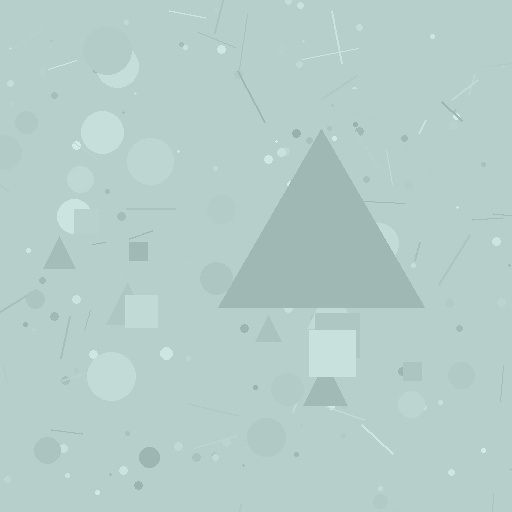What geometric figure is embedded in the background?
A triangle is embedded in the background.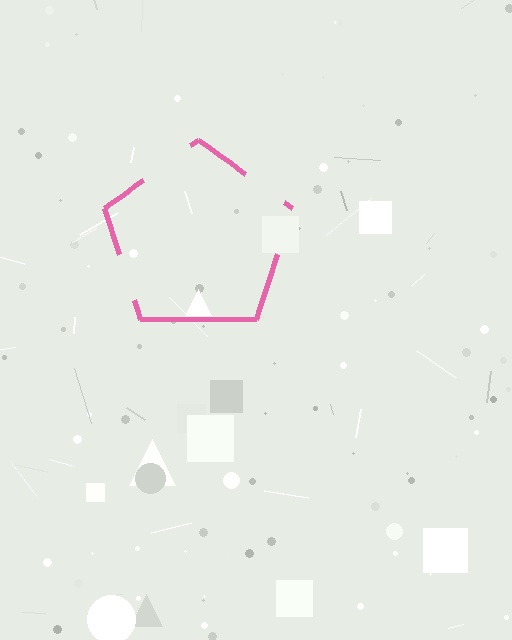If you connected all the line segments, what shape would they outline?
They would outline a pentagon.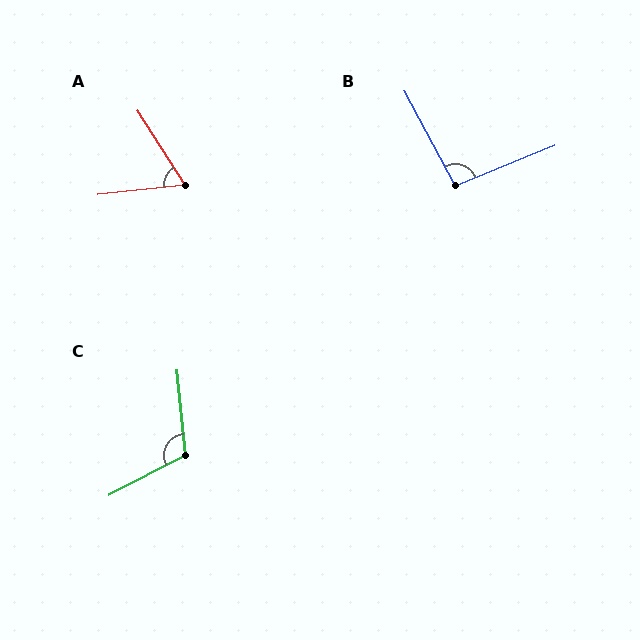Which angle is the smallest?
A, at approximately 64 degrees.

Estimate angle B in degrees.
Approximately 96 degrees.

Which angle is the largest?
C, at approximately 112 degrees.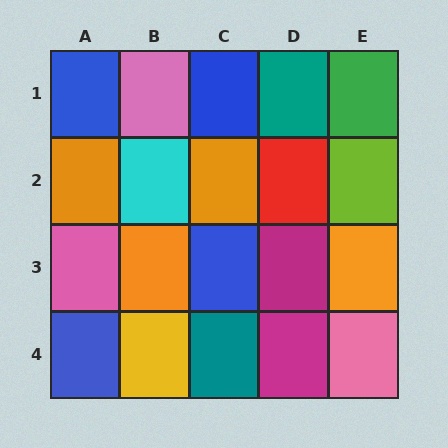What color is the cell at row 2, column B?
Cyan.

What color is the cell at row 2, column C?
Orange.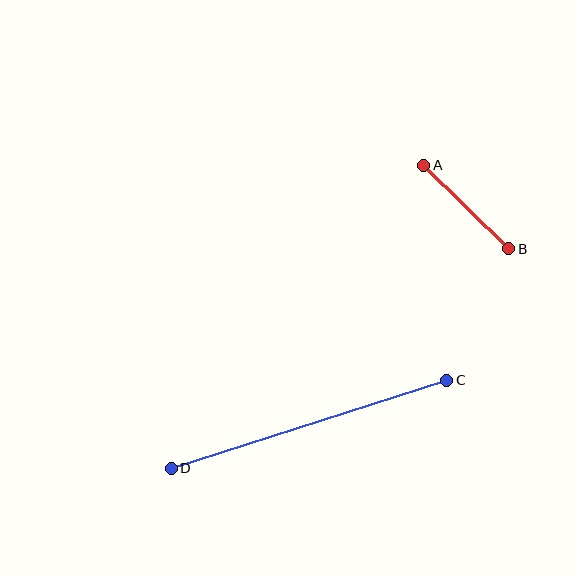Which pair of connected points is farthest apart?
Points C and D are farthest apart.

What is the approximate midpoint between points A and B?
The midpoint is at approximately (466, 207) pixels.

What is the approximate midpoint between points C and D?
The midpoint is at approximately (309, 424) pixels.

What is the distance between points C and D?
The distance is approximately 289 pixels.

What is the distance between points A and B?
The distance is approximately 119 pixels.